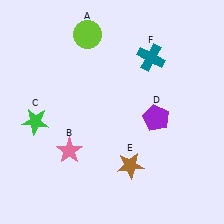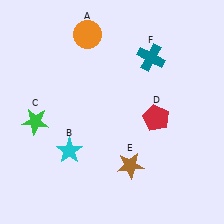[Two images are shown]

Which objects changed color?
A changed from lime to orange. B changed from pink to cyan. D changed from purple to red.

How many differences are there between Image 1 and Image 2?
There are 3 differences between the two images.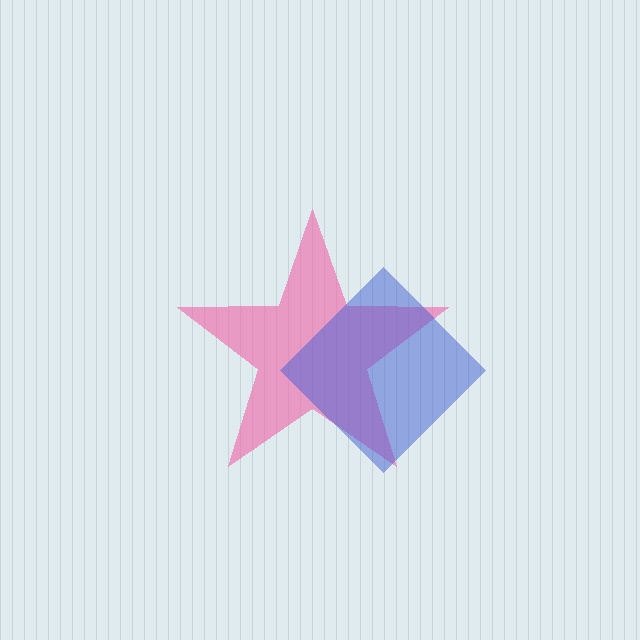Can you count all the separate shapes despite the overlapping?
Yes, there are 2 separate shapes.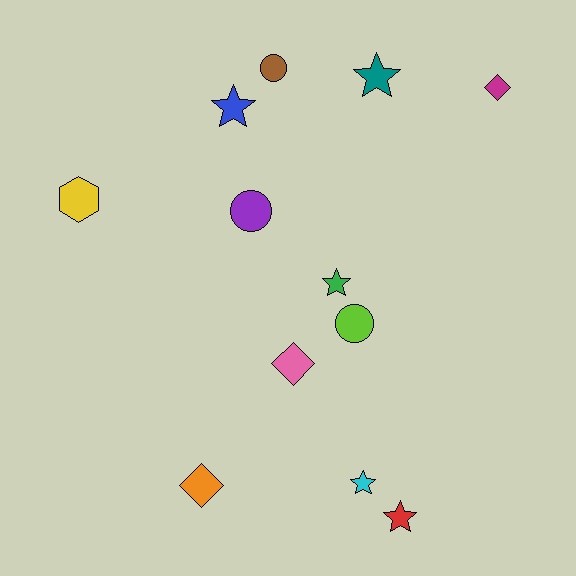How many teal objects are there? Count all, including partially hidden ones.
There is 1 teal object.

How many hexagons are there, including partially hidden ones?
There is 1 hexagon.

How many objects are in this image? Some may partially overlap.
There are 12 objects.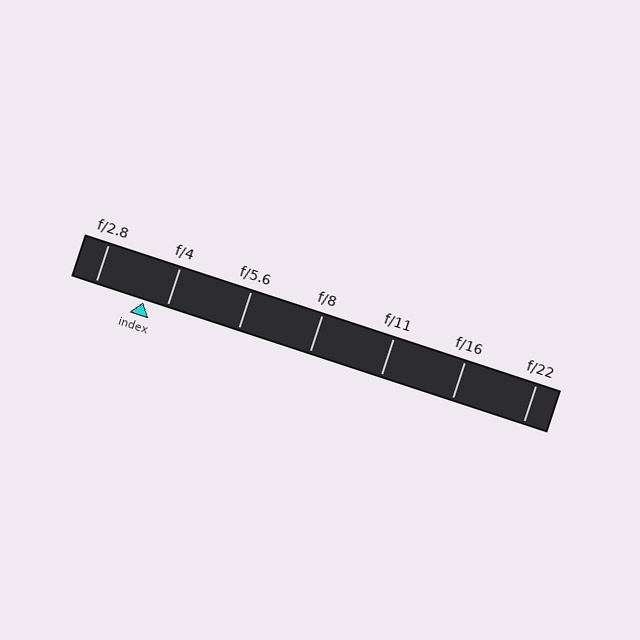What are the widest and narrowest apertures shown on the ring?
The widest aperture shown is f/2.8 and the narrowest is f/22.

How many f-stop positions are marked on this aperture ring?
There are 7 f-stop positions marked.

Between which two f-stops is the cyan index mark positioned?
The index mark is between f/2.8 and f/4.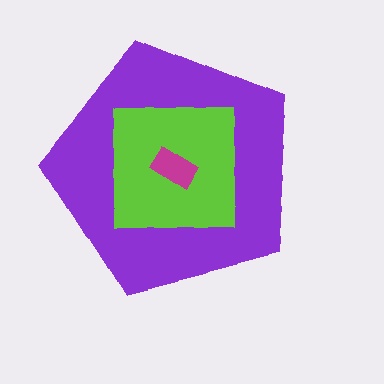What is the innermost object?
The magenta rectangle.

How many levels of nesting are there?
3.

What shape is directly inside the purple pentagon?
The lime square.